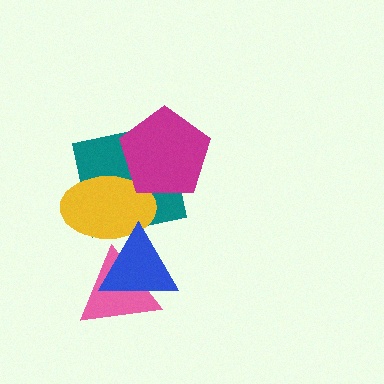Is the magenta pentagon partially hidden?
No, no other shape covers it.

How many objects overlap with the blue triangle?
2 objects overlap with the blue triangle.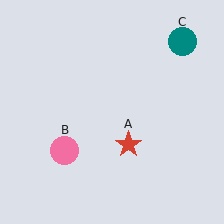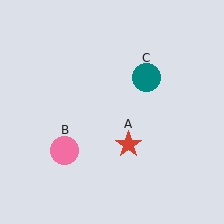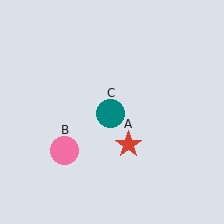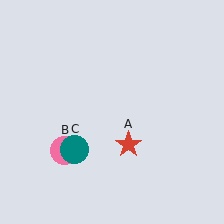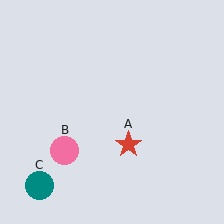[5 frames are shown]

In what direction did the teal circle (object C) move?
The teal circle (object C) moved down and to the left.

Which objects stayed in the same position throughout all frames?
Red star (object A) and pink circle (object B) remained stationary.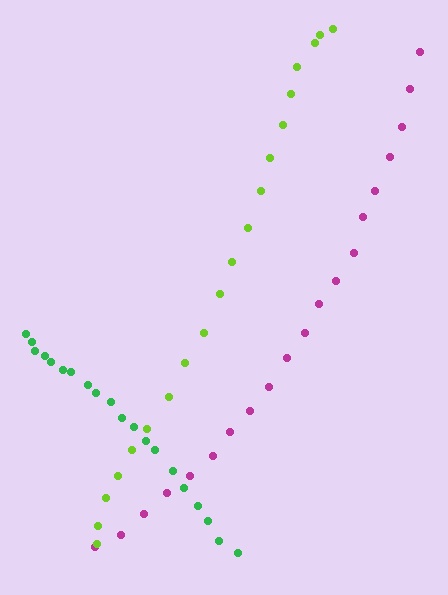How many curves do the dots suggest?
There are 3 distinct paths.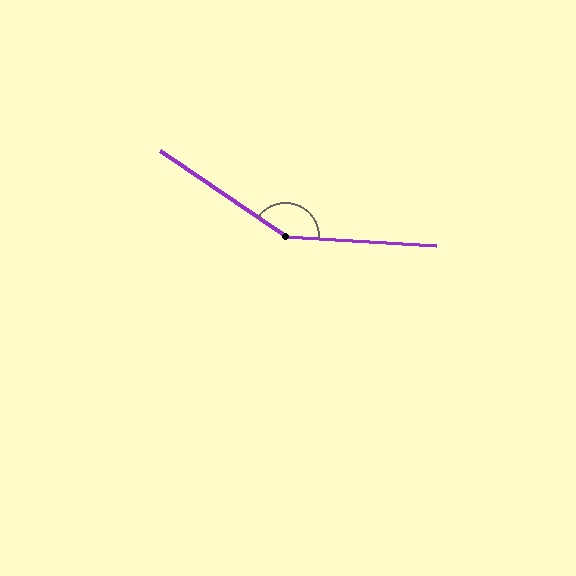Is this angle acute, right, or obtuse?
It is obtuse.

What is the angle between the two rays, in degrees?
Approximately 150 degrees.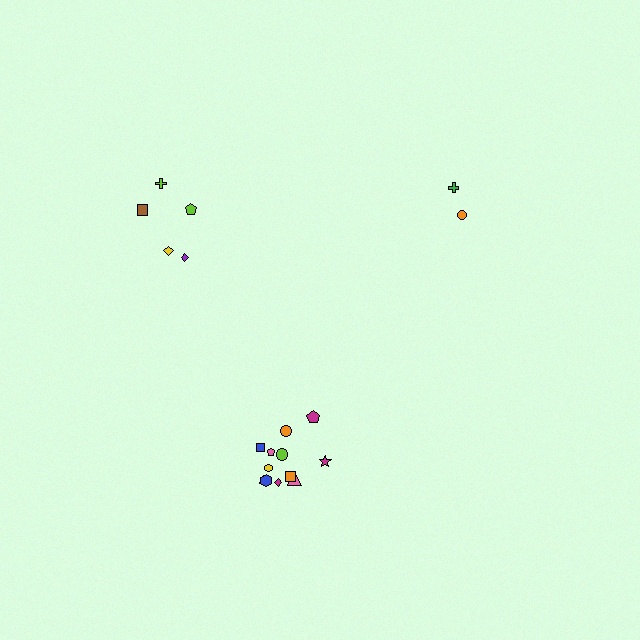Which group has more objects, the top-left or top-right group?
The top-left group.